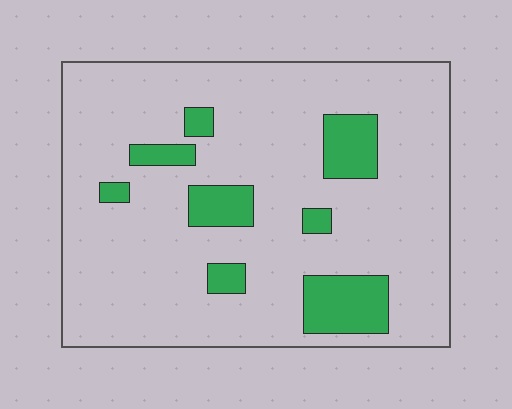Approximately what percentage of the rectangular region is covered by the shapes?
Approximately 15%.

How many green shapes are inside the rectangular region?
8.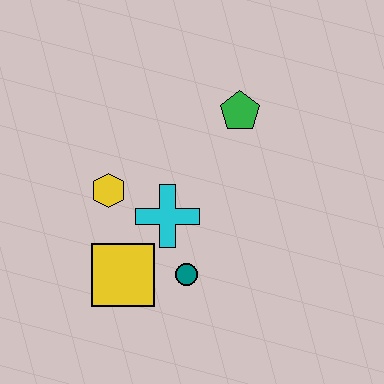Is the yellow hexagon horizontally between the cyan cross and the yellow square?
No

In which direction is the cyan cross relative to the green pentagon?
The cyan cross is below the green pentagon.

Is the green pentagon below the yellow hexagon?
No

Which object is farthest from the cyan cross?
The green pentagon is farthest from the cyan cross.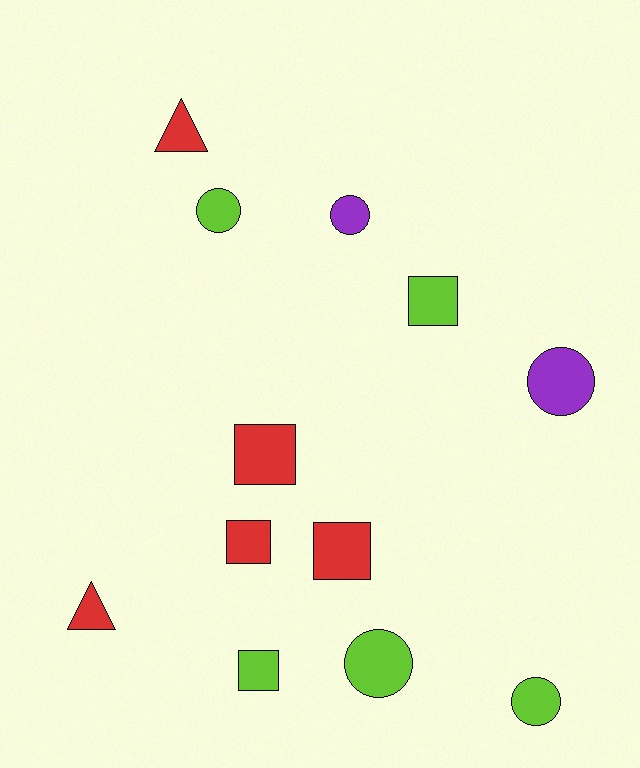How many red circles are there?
There are no red circles.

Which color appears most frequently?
Red, with 5 objects.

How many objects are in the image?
There are 12 objects.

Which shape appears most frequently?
Square, with 5 objects.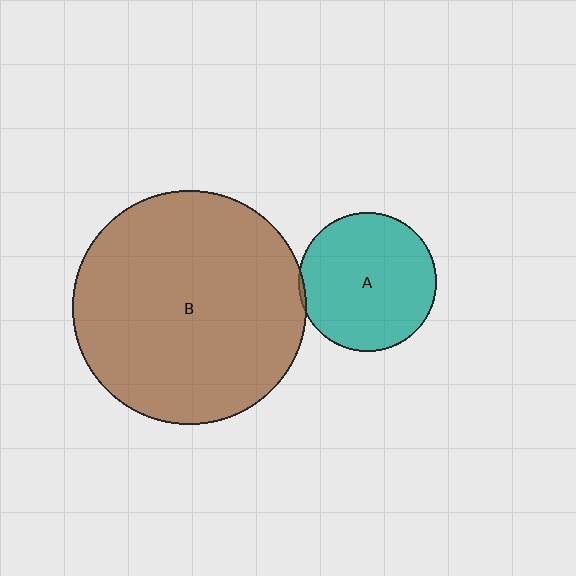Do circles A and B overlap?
Yes.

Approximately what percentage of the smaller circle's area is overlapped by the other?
Approximately 5%.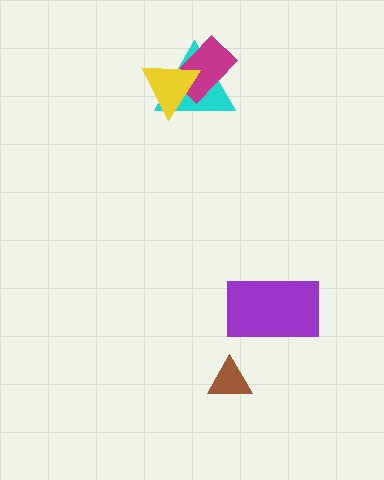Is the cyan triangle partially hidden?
Yes, it is partially covered by another shape.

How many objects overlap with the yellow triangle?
2 objects overlap with the yellow triangle.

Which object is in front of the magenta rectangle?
The yellow triangle is in front of the magenta rectangle.